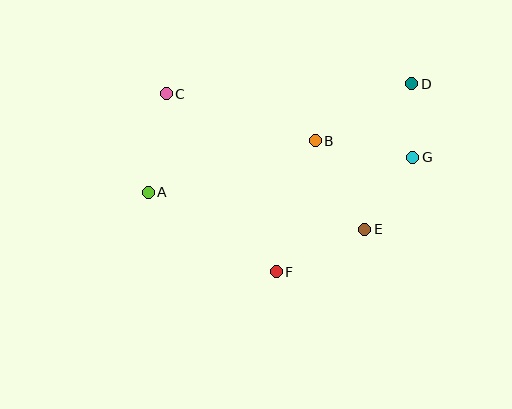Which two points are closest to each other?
Points D and G are closest to each other.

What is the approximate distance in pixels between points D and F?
The distance between D and F is approximately 232 pixels.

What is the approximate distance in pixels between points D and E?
The distance between D and E is approximately 153 pixels.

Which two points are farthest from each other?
Points A and D are farthest from each other.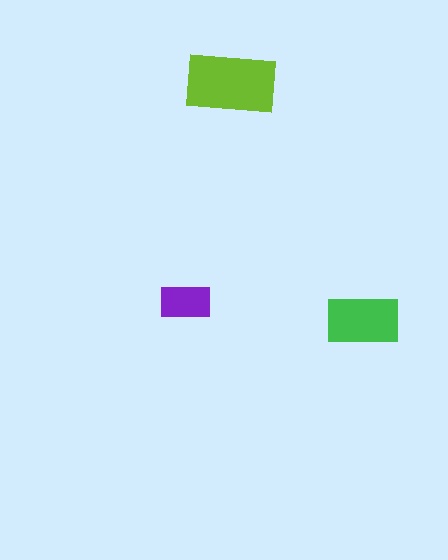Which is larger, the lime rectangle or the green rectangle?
The lime one.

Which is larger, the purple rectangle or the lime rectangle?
The lime one.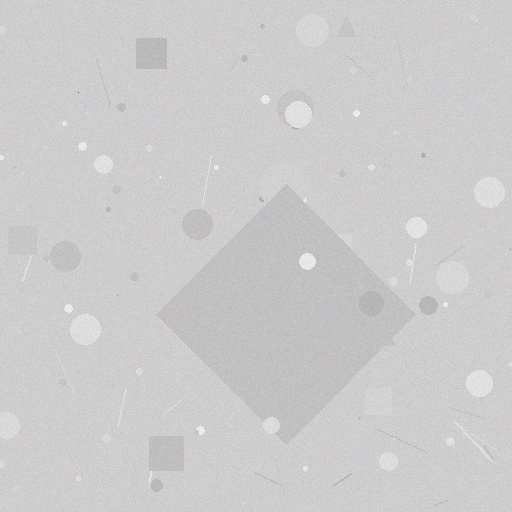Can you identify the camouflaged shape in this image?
The camouflaged shape is a diamond.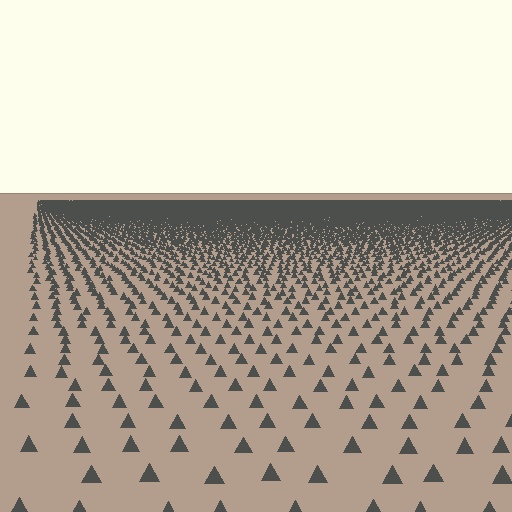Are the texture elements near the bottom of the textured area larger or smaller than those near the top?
Larger. Near the bottom, elements are closer to the viewer and appear at a bigger on-screen size.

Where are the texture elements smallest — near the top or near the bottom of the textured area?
Near the top.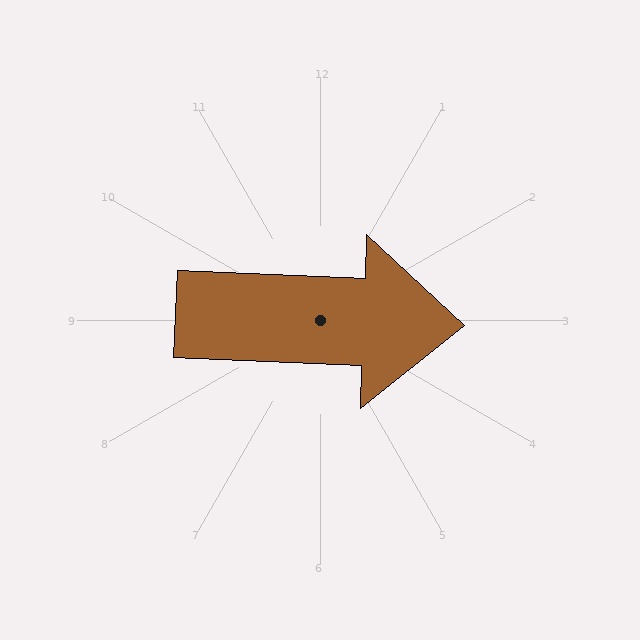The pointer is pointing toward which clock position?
Roughly 3 o'clock.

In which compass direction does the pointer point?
East.